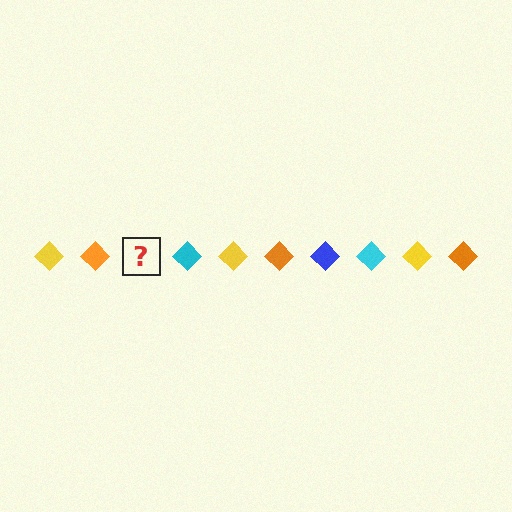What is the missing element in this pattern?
The missing element is a blue diamond.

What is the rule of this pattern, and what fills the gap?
The rule is that the pattern cycles through yellow, orange, blue, cyan diamonds. The gap should be filled with a blue diamond.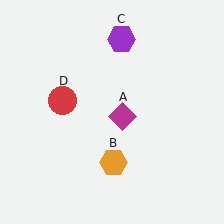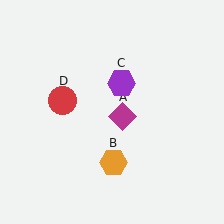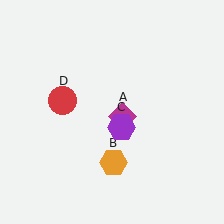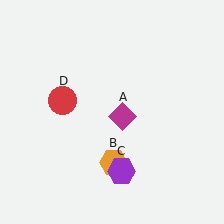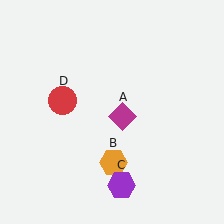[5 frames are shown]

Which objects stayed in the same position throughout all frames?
Magenta diamond (object A) and orange hexagon (object B) and red circle (object D) remained stationary.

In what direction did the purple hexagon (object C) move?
The purple hexagon (object C) moved down.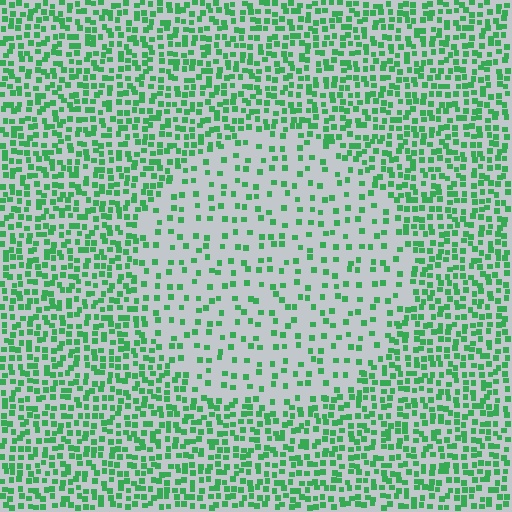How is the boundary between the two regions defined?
The boundary is defined by a change in element density (approximately 2.4x ratio). All elements are the same color, size, and shape.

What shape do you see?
I see a circle.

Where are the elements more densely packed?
The elements are more densely packed outside the circle boundary.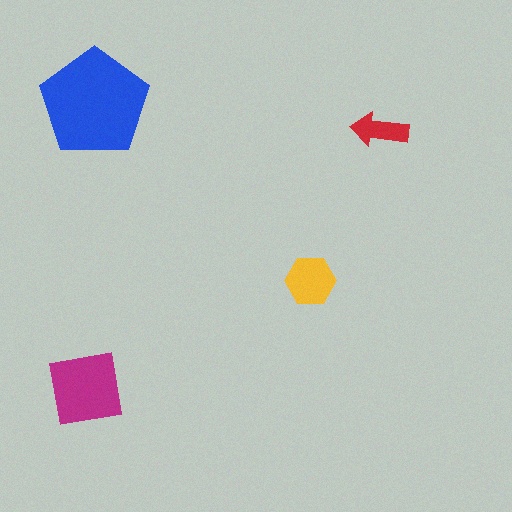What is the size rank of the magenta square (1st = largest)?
2nd.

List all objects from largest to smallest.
The blue pentagon, the magenta square, the yellow hexagon, the red arrow.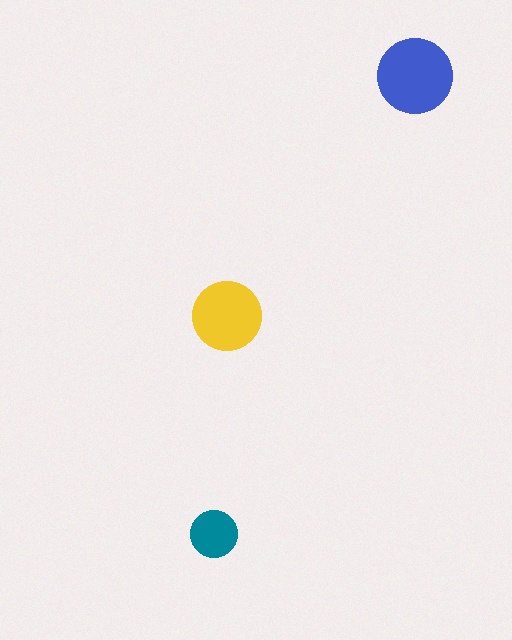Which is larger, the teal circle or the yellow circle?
The yellow one.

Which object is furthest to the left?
The teal circle is leftmost.